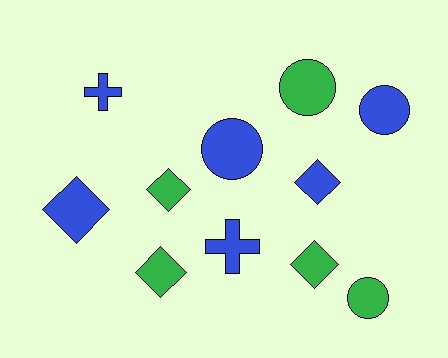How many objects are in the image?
There are 11 objects.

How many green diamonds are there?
There are 3 green diamonds.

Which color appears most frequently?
Blue, with 6 objects.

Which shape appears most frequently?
Diamond, with 5 objects.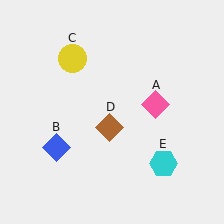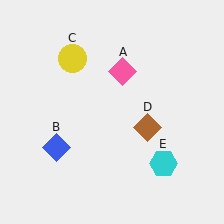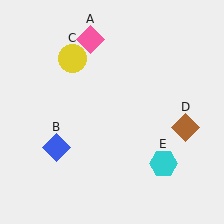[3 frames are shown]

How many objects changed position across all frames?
2 objects changed position: pink diamond (object A), brown diamond (object D).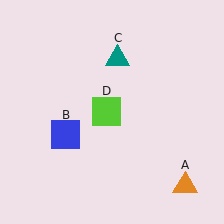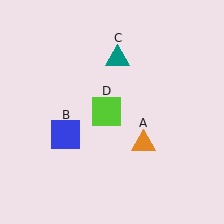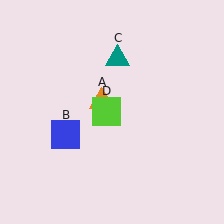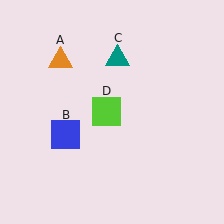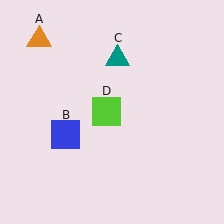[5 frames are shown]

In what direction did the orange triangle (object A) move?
The orange triangle (object A) moved up and to the left.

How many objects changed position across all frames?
1 object changed position: orange triangle (object A).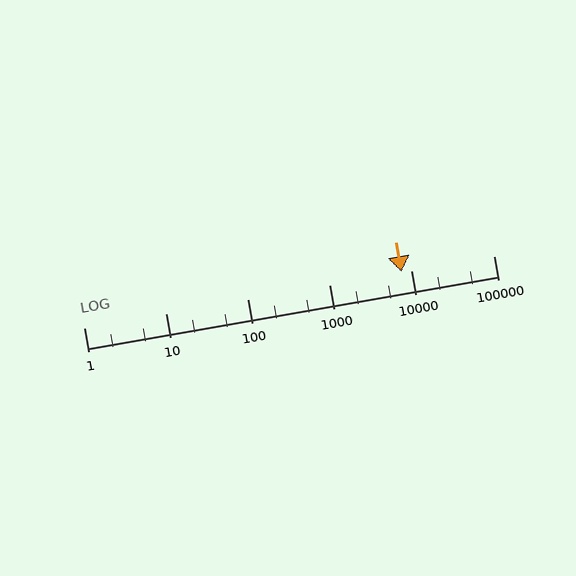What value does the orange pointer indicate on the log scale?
The pointer indicates approximately 7500.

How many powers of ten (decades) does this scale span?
The scale spans 5 decades, from 1 to 100000.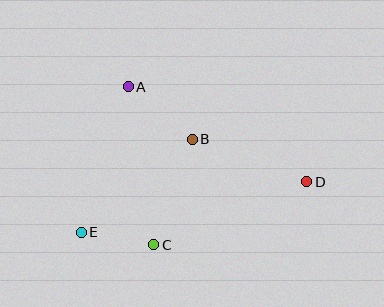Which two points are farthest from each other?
Points D and E are farthest from each other.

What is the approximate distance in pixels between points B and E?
The distance between B and E is approximately 145 pixels.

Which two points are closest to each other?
Points C and E are closest to each other.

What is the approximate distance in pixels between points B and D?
The distance between B and D is approximately 122 pixels.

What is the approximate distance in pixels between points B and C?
The distance between B and C is approximately 112 pixels.